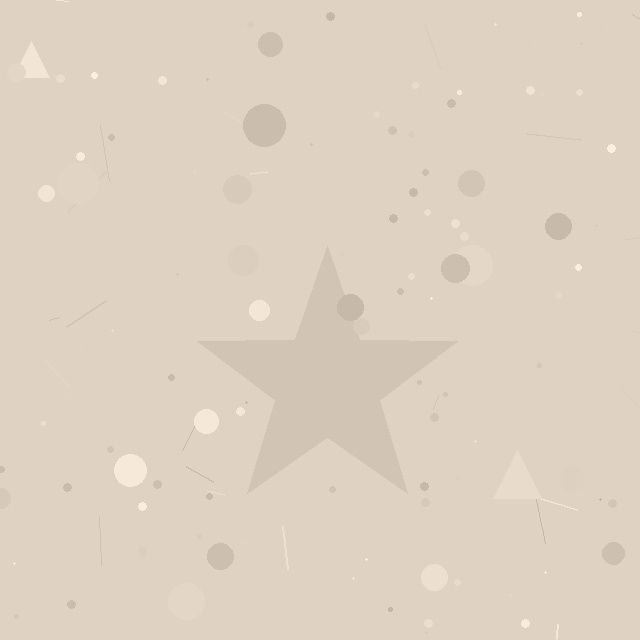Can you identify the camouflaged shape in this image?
The camouflaged shape is a star.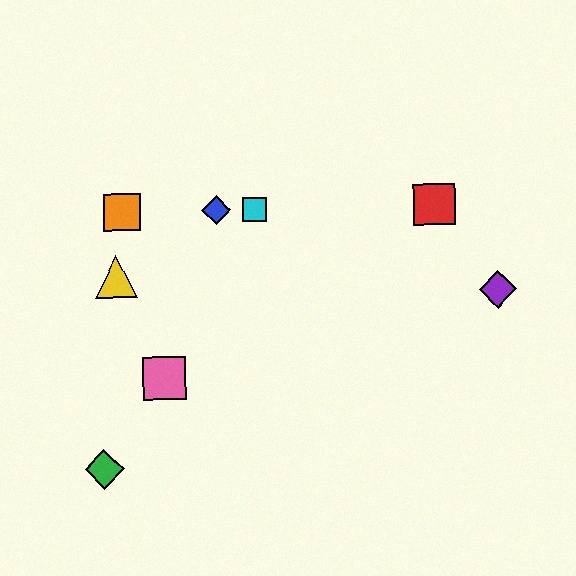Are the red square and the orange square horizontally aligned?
Yes, both are at y≈204.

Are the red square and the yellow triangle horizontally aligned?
No, the red square is at y≈204 and the yellow triangle is at y≈277.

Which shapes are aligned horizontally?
The red square, the blue diamond, the orange square, the cyan square are aligned horizontally.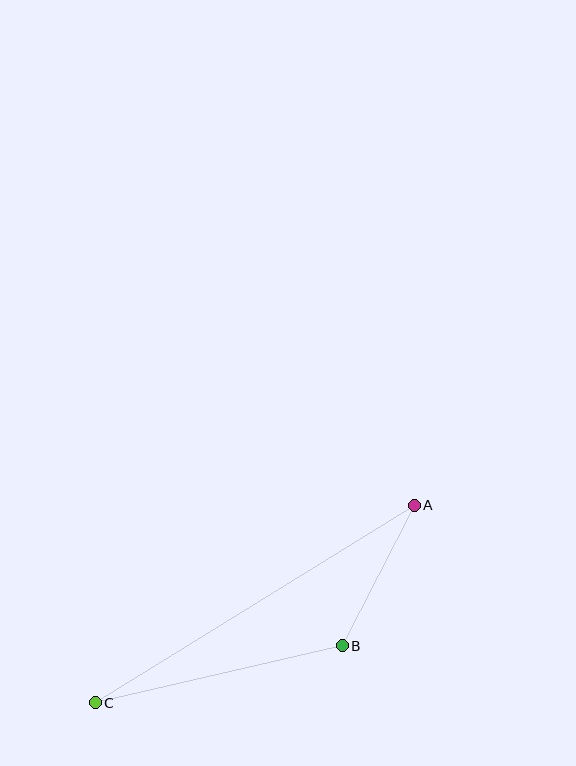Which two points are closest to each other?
Points A and B are closest to each other.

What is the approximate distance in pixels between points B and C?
The distance between B and C is approximately 253 pixels.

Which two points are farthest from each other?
Points A and C are farthest from each other.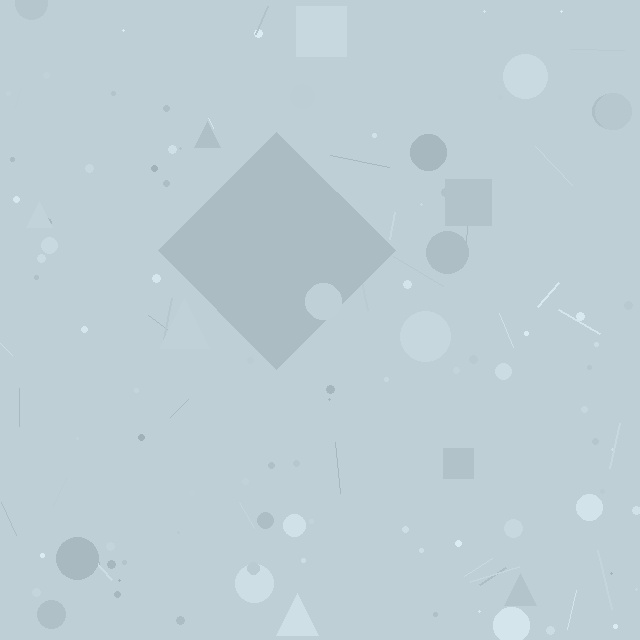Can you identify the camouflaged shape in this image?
The camouflaged shape is a diamond.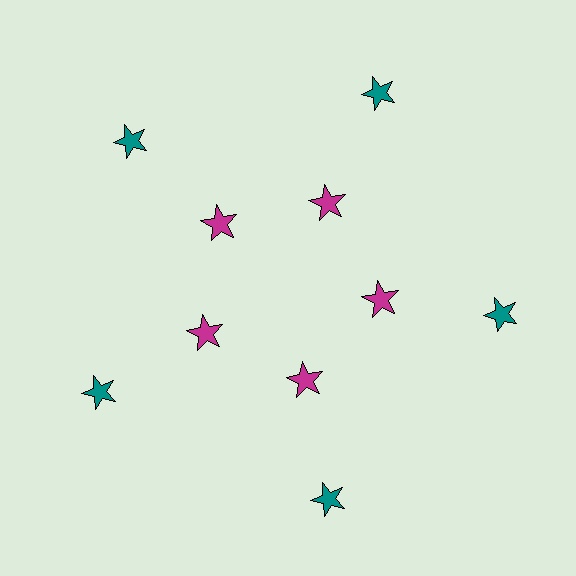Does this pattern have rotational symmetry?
Yes, this pattern has 5-fold rotational symmetry. It looks the same after rotating 72 degrees around the center.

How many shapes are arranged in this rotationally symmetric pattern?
There are 10 shapes, arranged in 5 groups of 2.